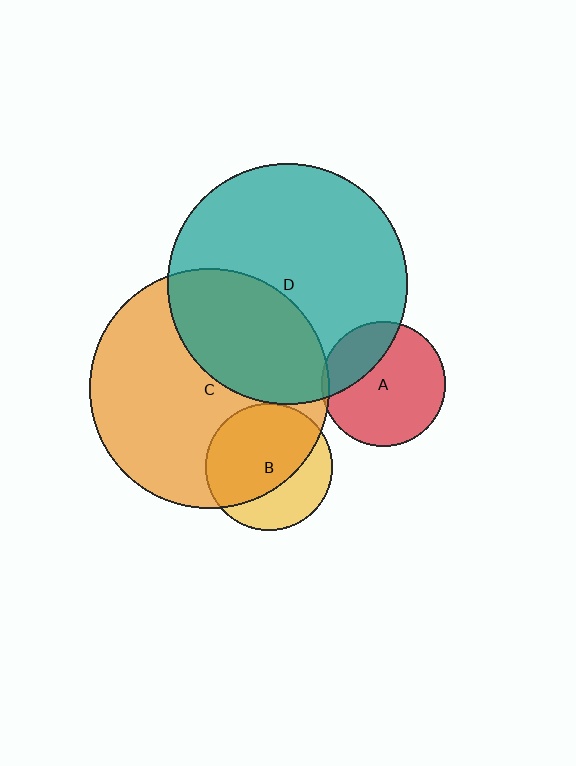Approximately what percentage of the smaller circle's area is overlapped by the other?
Approximately 5%.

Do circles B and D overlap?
Yes.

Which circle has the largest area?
Circle C (orange).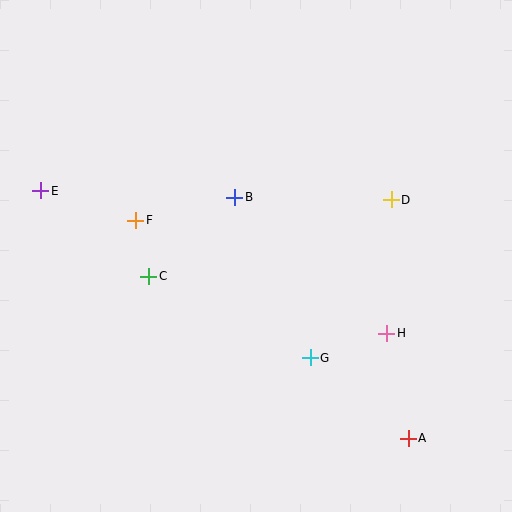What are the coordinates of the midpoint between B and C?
The midpoint between B and C is at (192, 237).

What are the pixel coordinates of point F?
Point F is at (136, 220).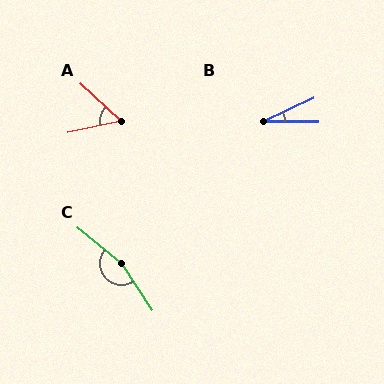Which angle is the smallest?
B, at approximately 26 degrees.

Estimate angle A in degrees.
Approximately 54 degrees.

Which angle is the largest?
C, at approximately 162 degrees.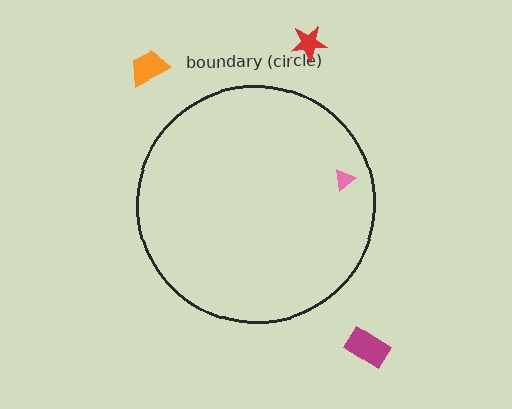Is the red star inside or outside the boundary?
Outside.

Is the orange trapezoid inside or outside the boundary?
Outside.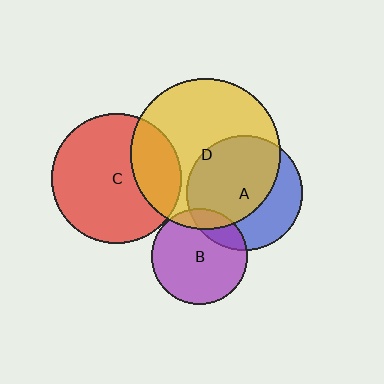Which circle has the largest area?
Circle D (yellow).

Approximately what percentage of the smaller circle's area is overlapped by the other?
Approximately 20%.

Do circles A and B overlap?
Yes.